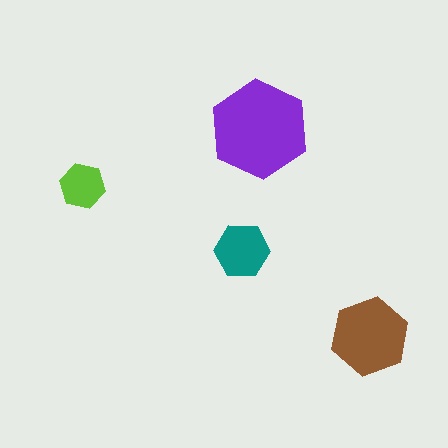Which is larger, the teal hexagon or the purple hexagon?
The purple one.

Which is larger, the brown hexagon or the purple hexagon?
The purple one.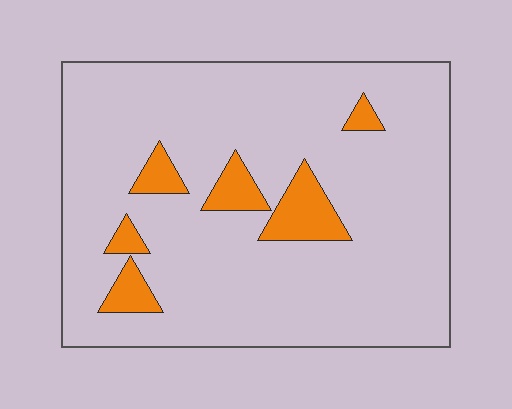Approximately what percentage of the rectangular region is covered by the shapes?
Approximately 10%.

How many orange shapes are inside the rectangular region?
6.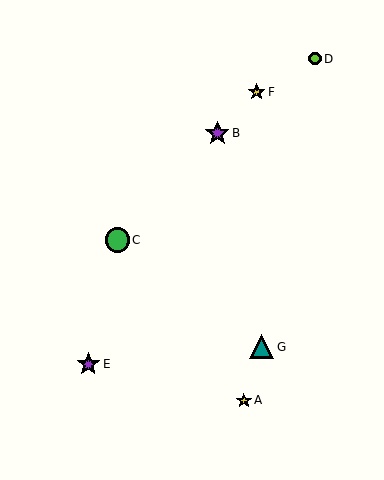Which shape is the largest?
The purple star (labeled B) is the largest.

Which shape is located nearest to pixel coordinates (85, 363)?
The purple star (labeled E) at (88, 364) is nearest to that location.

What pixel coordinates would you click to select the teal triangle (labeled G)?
Click at (262, 347) to select the teal triangle G.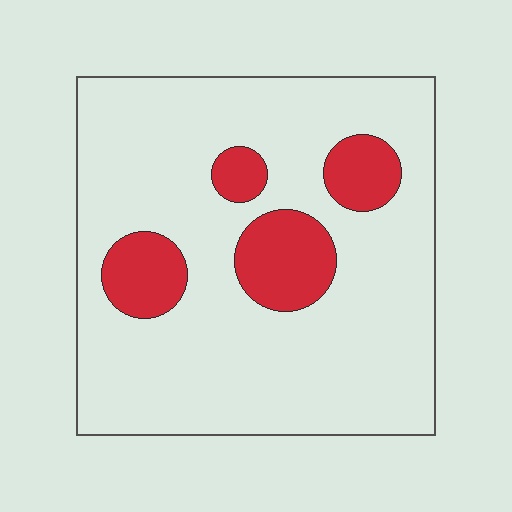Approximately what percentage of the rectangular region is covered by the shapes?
Approximately 15%.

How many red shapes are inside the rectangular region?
4.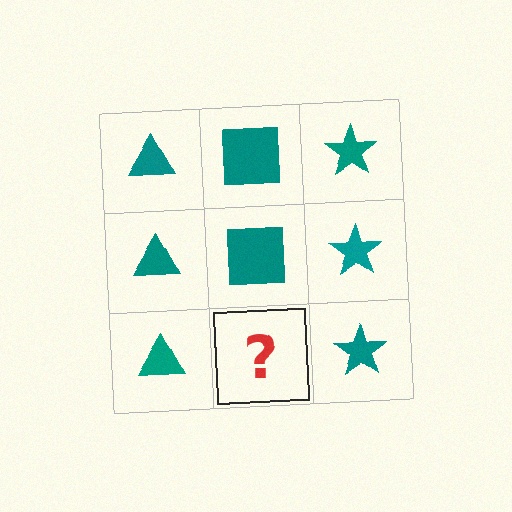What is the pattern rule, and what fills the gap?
The rule is that each column has a consistent shape. The gap should be filled with a teal square.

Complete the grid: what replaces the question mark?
The question mark should be replaced with a teal square.